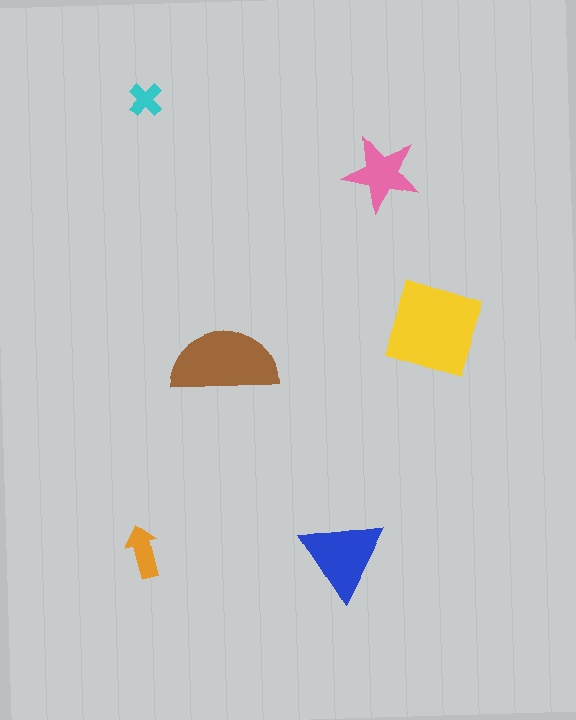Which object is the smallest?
The cyan cross.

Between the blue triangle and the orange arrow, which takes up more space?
The blue triangle.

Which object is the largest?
The yellow diamond.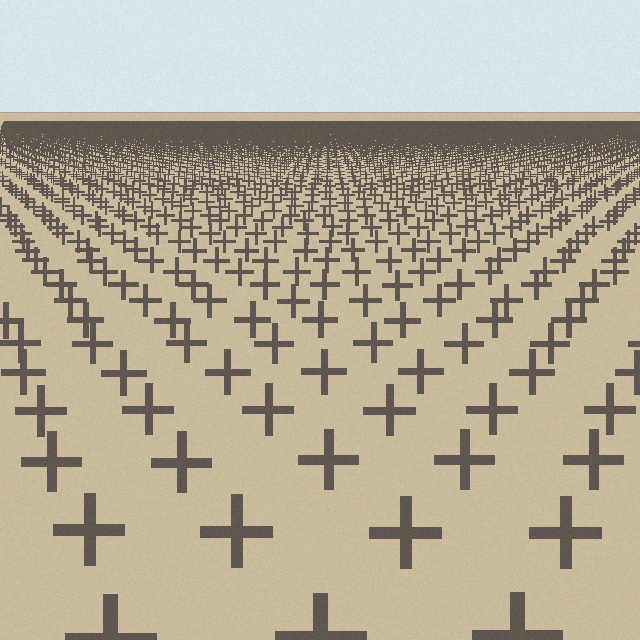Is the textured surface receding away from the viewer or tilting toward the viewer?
The surface is receding away from the viewer. Texture elements get smaller and denser toward the top.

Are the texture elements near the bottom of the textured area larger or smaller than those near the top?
Larger. Near the bottom, elements are closer to the viewer and appear at a bigger on-screen size.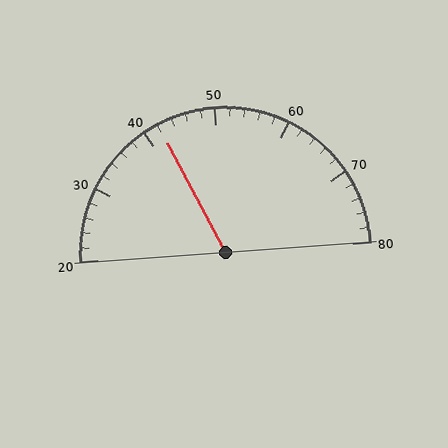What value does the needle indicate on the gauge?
The needle indicates approximately 42.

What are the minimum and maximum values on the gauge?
The gauge ranges from 20 to 80.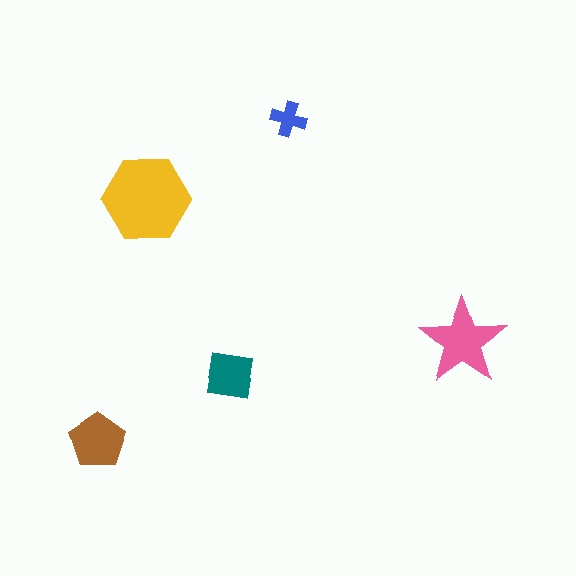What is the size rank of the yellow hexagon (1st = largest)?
1st.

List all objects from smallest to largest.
The blue cross, the teal square, the brown pentagon, the pink star, the yellow hexagon.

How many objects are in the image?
There are 5 objects in the image.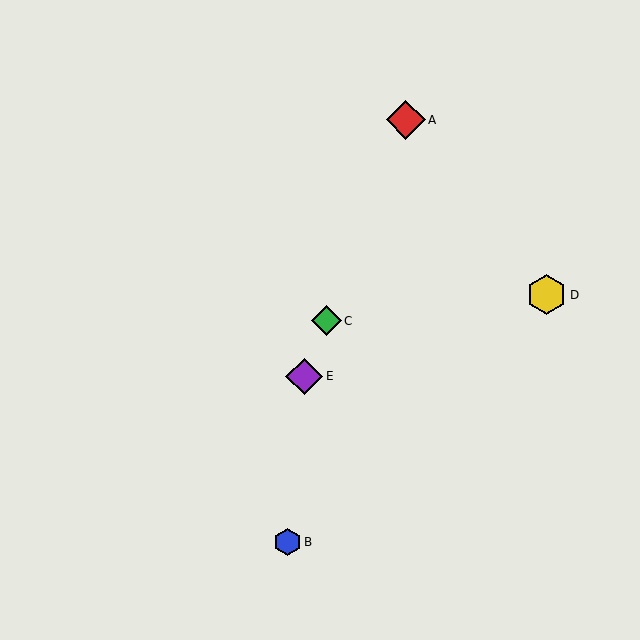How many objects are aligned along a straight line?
3 objects (A, C, E) are aligned along a straight line.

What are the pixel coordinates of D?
Object D is at (547, 295).